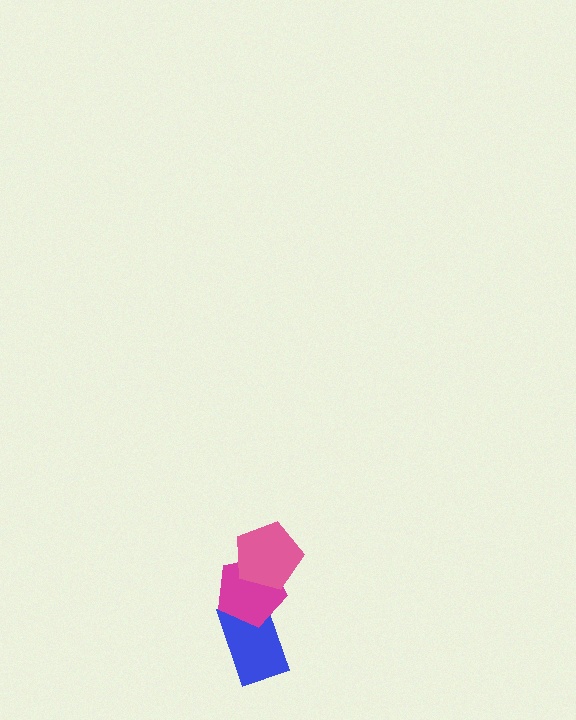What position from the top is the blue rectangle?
The blue rectangle is 3rd from the top.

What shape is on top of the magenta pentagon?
The pink pentagon is on top of the magenta pentagon.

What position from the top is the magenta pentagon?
The magenta pentagon is 2nd from the top.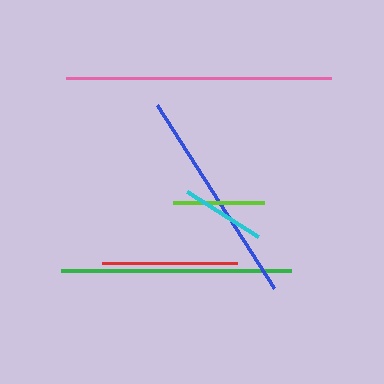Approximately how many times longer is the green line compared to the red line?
The green line is approximately 1.7 times the length of the red line.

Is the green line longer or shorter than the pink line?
The pink line is longer than the green line.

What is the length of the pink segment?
The pink segment is approximately 265 pixels long.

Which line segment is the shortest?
The cyan line is the shortest at approximately 83 pixels.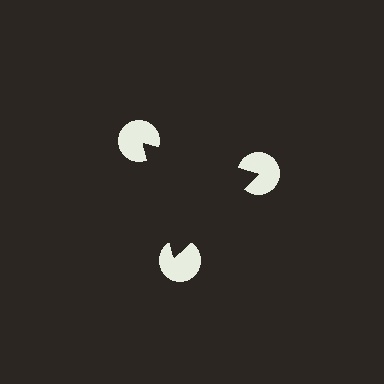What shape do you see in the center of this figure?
An illusory triangle — its edges are inferred from the aligned wedge cuts in the pac-man discs, not physically drawn.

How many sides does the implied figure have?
3 sides.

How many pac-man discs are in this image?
There are 3 — one at each vertex of the illusory triangle.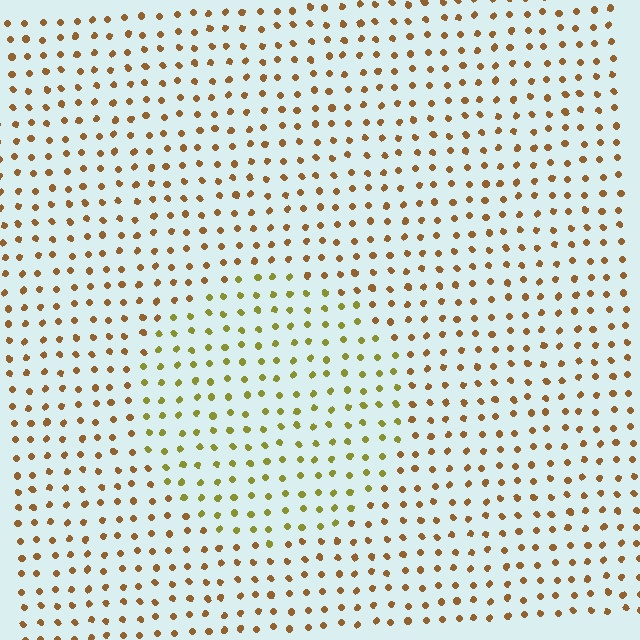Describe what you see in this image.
The image is filled with small brown elements in a uniform arrangement. A circle-shaped region is visible where the elements are tinted to a slightly different hue, forming a subtle color boundary.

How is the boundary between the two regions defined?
The boundary is defined purely by a slight shift in hue (about 35 degrees). Spacing, size, and orientation are identical on both sides.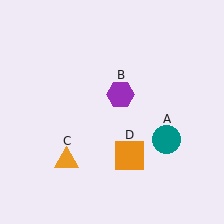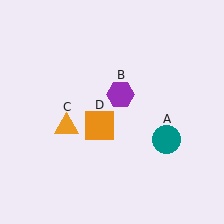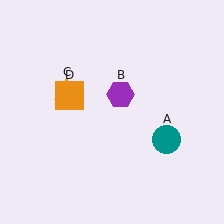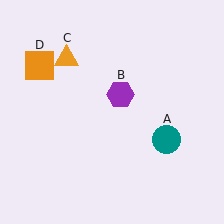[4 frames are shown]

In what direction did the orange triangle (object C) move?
The orange triangle (object C) moved up.